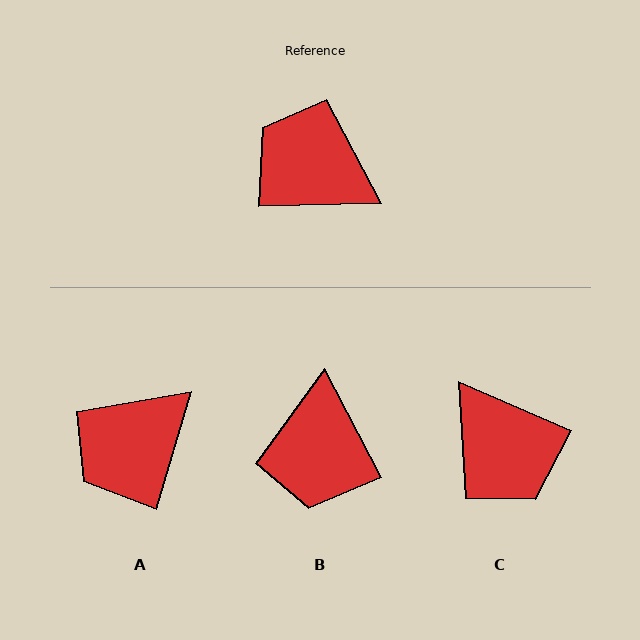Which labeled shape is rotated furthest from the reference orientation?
C, about 156 degrees away.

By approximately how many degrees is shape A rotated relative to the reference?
Approximately 72 degrees counter-clockwise.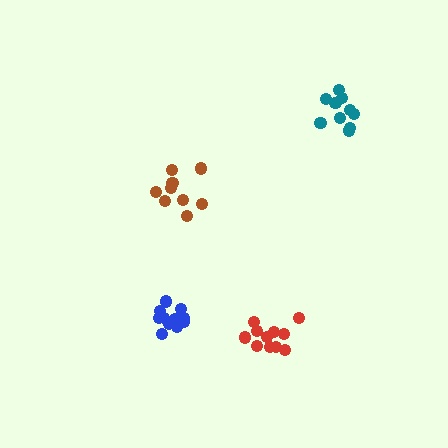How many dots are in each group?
Group 1: 11 dots, Group 2: 9 dots, Group 3: 10 dots, Group 4: 13 dots (43 total).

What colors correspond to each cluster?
The clusters are colored: red, brown, teal, blue.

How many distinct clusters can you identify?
There are 4 distinct clusters.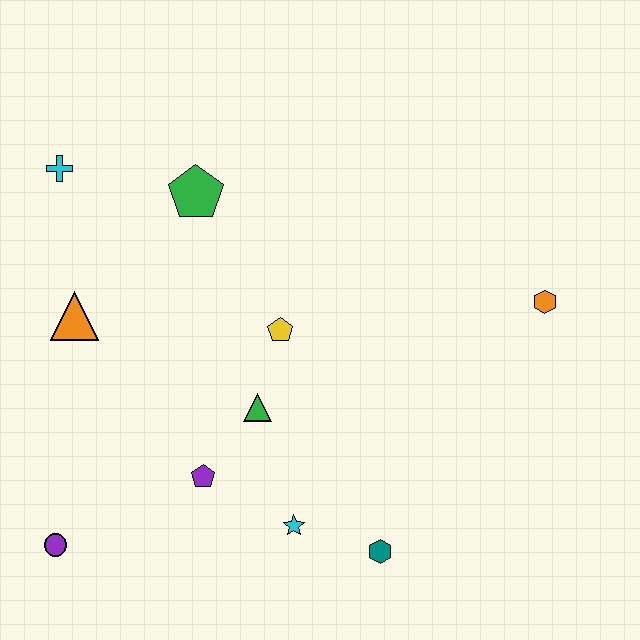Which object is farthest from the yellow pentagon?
The purple circle is farthest from the yellow pentagon.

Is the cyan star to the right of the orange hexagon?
No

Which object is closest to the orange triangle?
The cyan cross is closest to the orange triangle.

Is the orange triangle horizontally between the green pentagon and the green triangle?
No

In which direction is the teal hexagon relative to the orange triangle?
The teal hexagon is to the right of the orange triangle.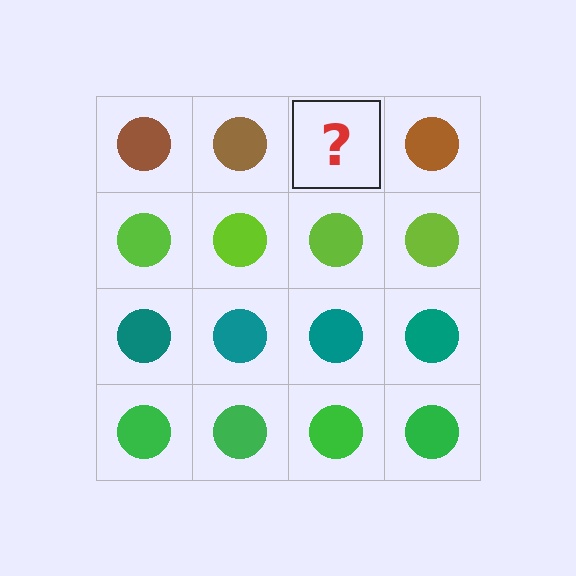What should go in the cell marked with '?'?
The missing cell should contain a brown circle.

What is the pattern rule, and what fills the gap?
The rule is that each row has a consistent color. The gap should be filled with a brown circle.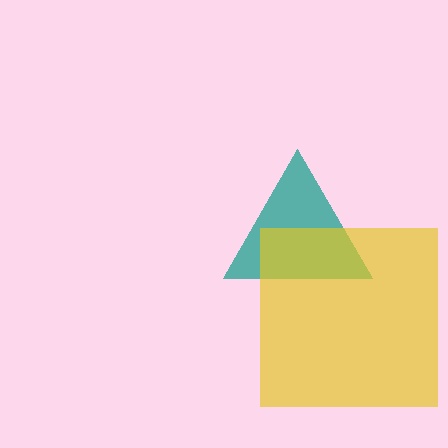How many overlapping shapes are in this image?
There are 2 overlapping shapes in the image.